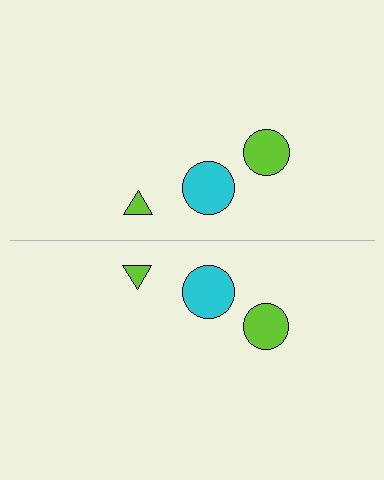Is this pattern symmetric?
Yes, this pattern has bilateral (reflection) symmetry.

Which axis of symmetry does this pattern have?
The pattern has a horizontal axis of symmetry running through the center of the image.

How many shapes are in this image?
There are 6 shapes in this image.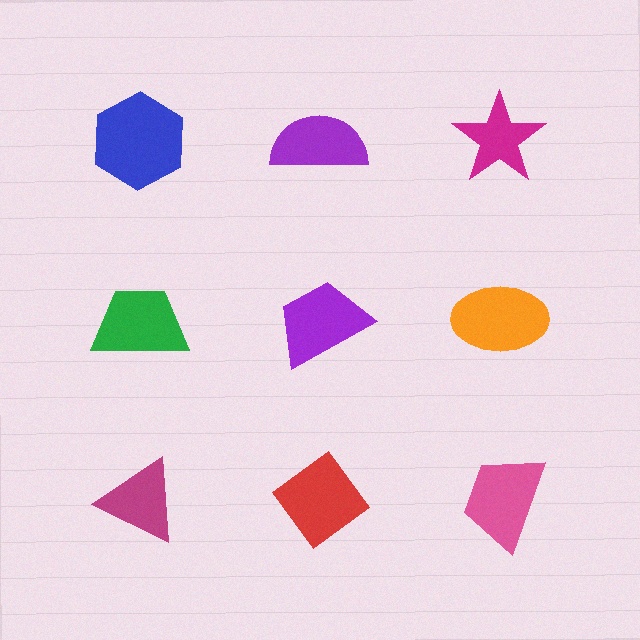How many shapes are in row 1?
3 shapes.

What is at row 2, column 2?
A purple trapezoid.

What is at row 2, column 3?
An orange ellipse.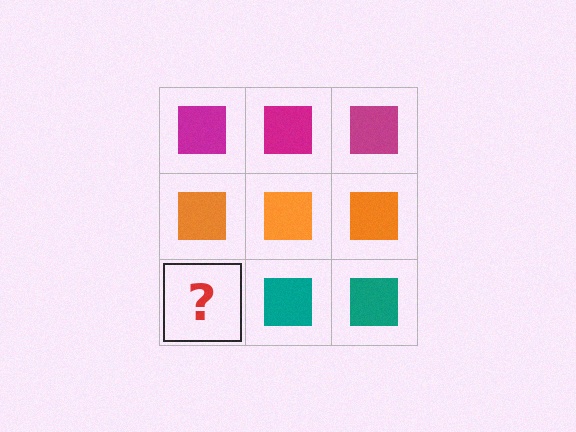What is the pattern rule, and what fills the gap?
The rule is that each row has a consistent color. The gap should be filled with a teal square.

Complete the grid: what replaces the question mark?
The question mark should be replaced with a teal square.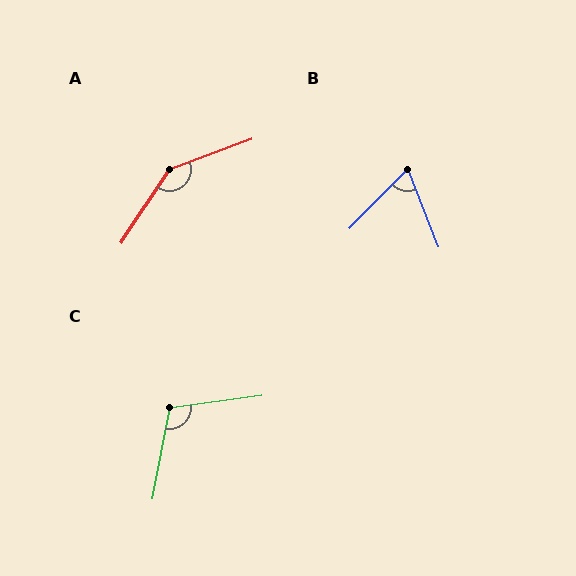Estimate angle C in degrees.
Approximately 108 degrees.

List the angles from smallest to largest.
B (66°), C (108°), A (144°).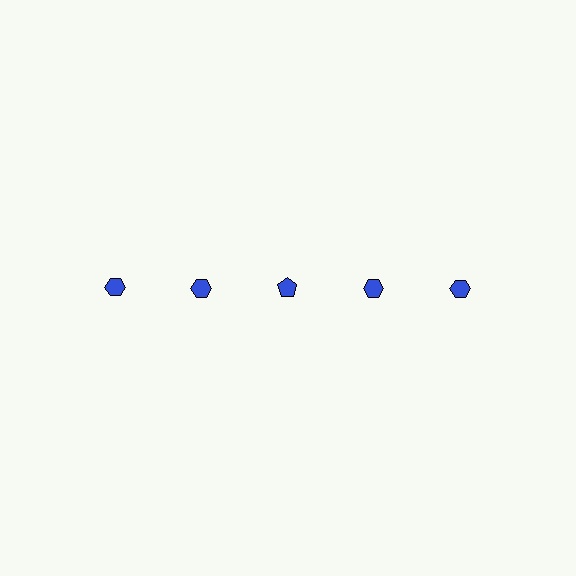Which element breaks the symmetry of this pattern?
The blue pentagon in the top row, center column breaks the symmetry. All other shapes are blue hexagons.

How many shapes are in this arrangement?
There are 5 shapes arranged in a grid pattern.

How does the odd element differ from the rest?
It has a different shape: pentagon instead of hexagon.